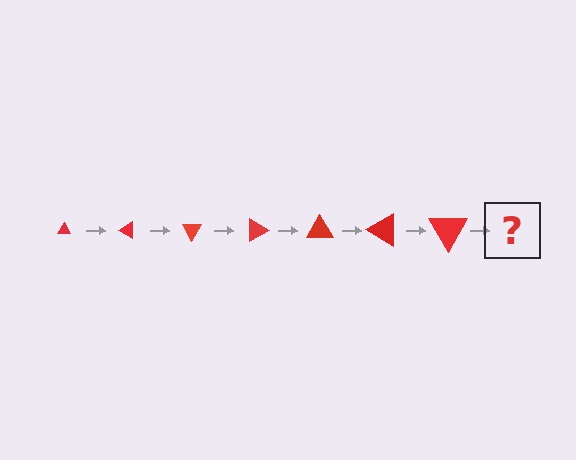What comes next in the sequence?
The next element should be a triangle, larger than the previous one and rotated 210 degrees from the start.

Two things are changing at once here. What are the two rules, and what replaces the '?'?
The two rules are that the triangle grows larger each step and it rotates 30 degrees each step. The '?' should be a triangle, larger than the previous one and rotated 210 degrees from the start.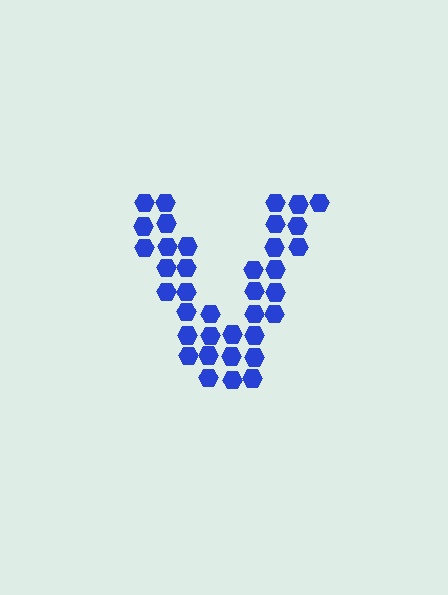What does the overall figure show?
The overall figure shows the letter V.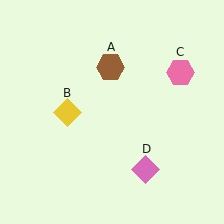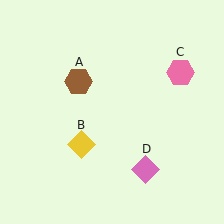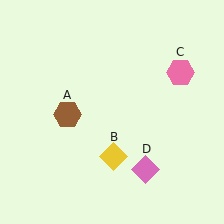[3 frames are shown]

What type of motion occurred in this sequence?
The brown hexagon (object A), yellow diamond (object B) rotated counterclockwise around the center of the scene.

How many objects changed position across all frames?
2 objects changed position: brown hexagon (object A), yellow diamond (object B).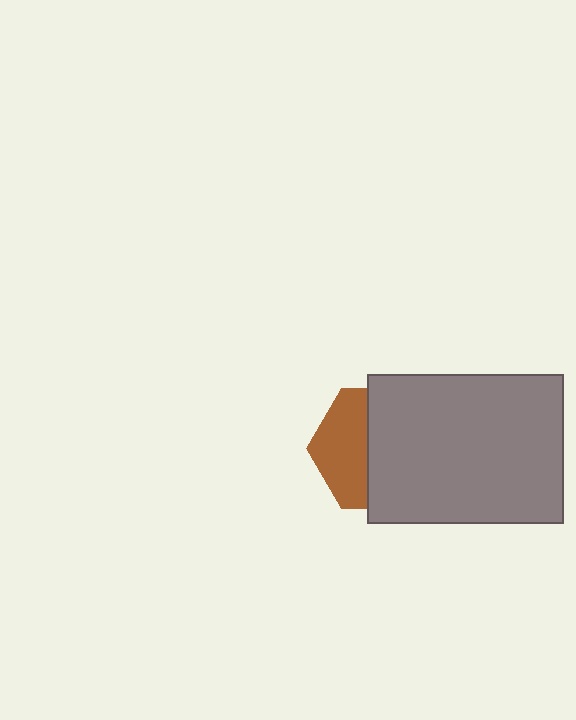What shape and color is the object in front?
The object in front is a gray rectangle.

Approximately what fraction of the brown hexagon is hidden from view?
Roughly 58% of the brown hexagon is hidden behind the gray rectangle.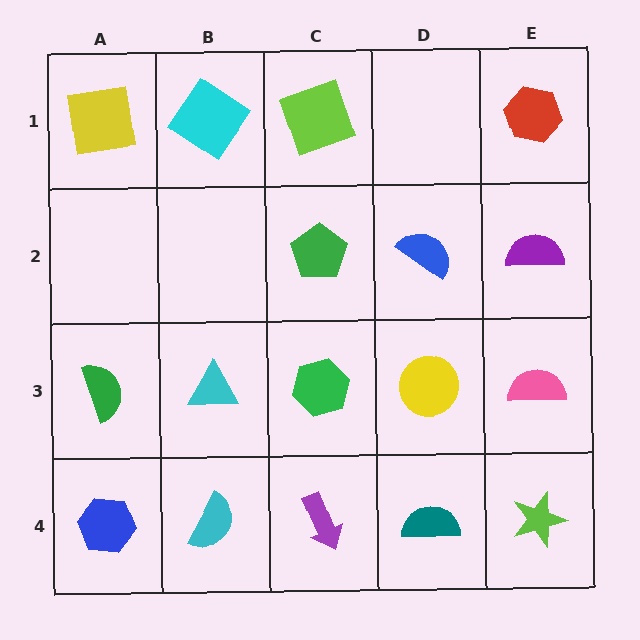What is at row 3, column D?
A yellow circle.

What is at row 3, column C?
A green hexagon.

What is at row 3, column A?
A green semicircle.